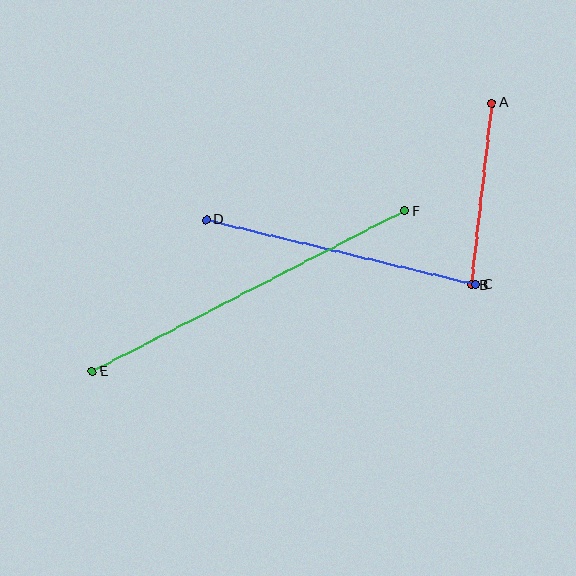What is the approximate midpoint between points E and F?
The midpoint is at approximately (248, 291) pixels.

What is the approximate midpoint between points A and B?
The midpoint is at approximately (482, 194) pixels.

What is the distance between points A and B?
The distance is approximately 183 pixels.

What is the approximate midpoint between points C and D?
The midpoint is at approximately (341, 252) pixels.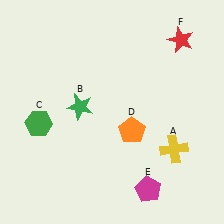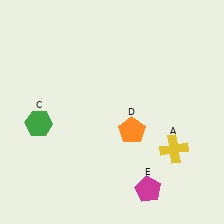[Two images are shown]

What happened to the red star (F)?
The red star (F) was removed in Image 2. It was in the top-right area of Image 1.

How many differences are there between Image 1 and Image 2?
There are 2 differences between the two images.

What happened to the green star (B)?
The green star (B) was removed in Image 2. It was in the top-left area of Image 1.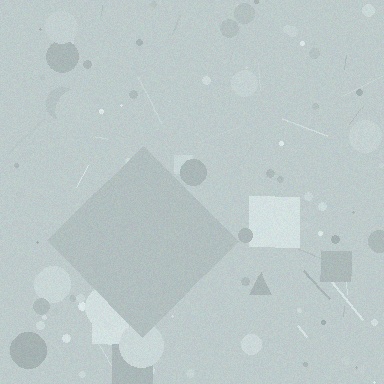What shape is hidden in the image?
A diamond is hidden in the image.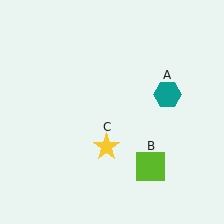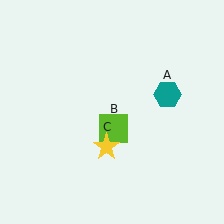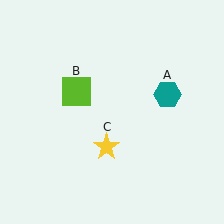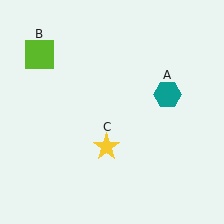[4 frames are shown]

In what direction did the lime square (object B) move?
The lime square (object B) moved up and to the left.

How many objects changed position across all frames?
1 object changed position: lime square (object B).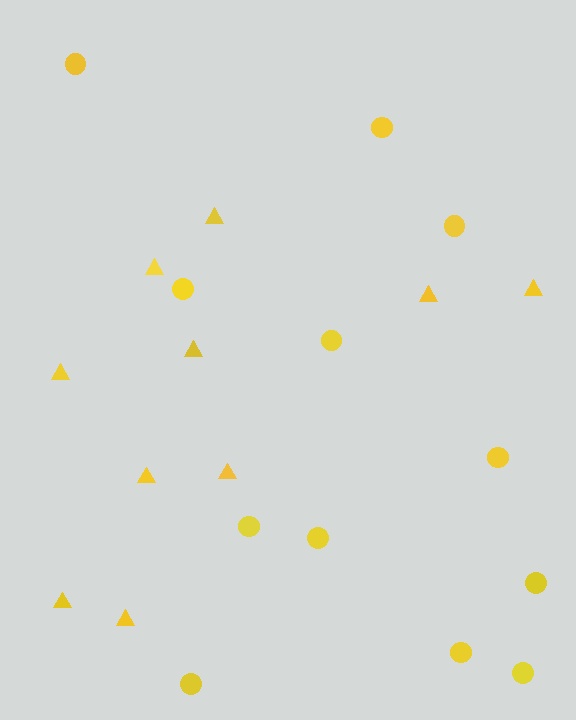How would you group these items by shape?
There are 2 groups: one group of circles (12) and one group of triangles (10).